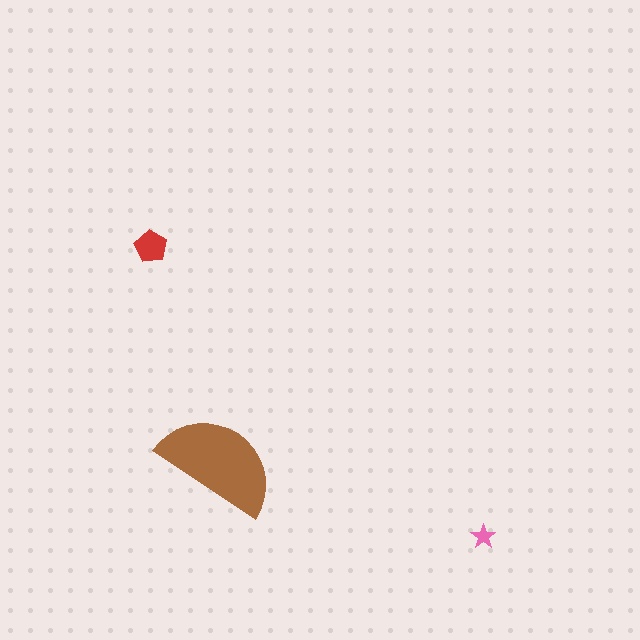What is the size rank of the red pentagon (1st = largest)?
2nd.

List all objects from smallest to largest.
The pink star, the red pentagon, the brown semicircle.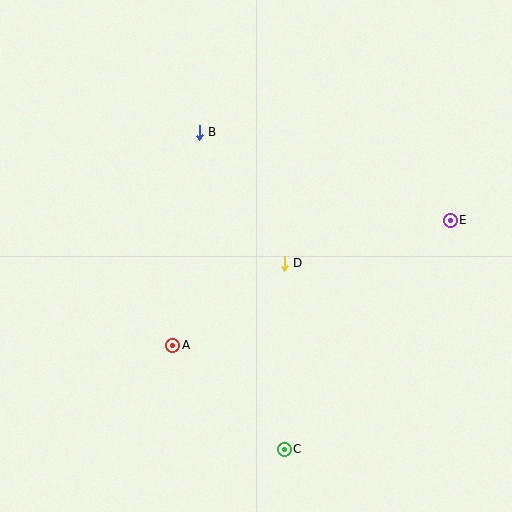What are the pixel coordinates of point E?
Point E is at (450, 220).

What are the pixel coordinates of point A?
Point A is at (173, 345).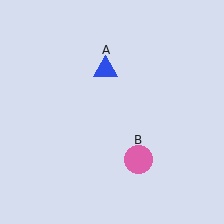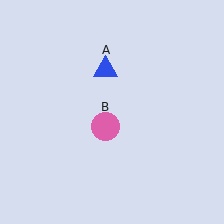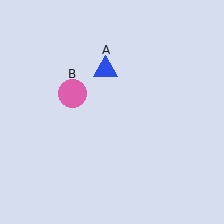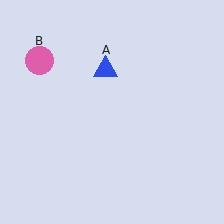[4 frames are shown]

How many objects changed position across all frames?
1 object changed position: pink circle (object B).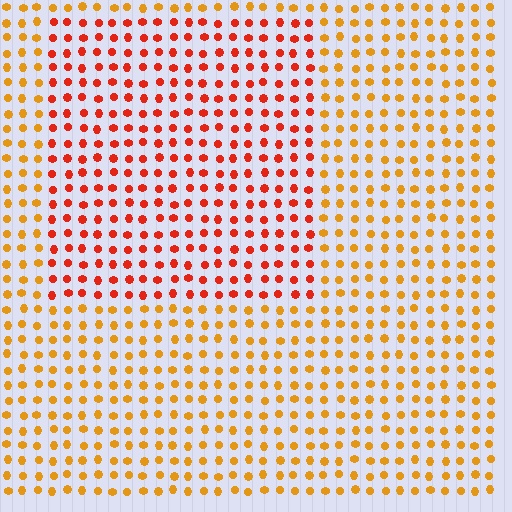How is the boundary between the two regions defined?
The boundary is defined purely by a slight shift in hue (about 33 degrees). Spacing, size, and orientation are identical on both sides.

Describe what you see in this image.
The image is filled with small orange elements in a uniform arrangement. A rectangle-shaped region is visible where the elements are tinted to a slightly different hue, forming a subtle color boundary.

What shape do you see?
I see a rectangle.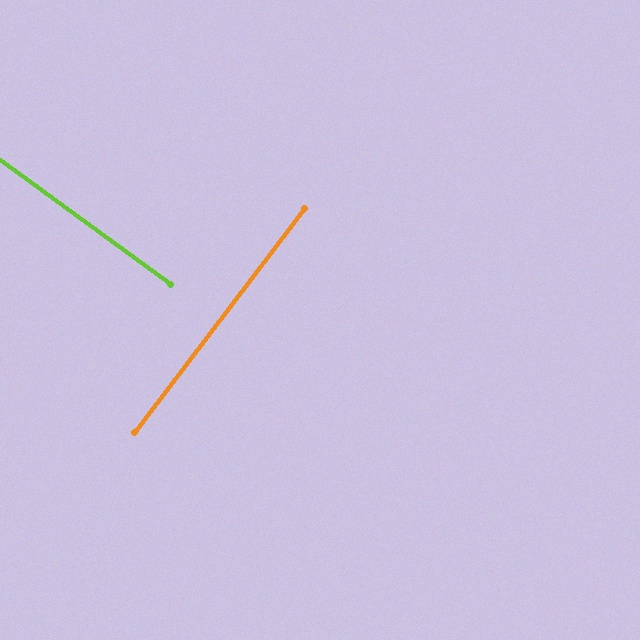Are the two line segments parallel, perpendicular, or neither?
Perpendicular — they meet at approximately 89°.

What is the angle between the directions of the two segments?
Approximately 89 degrees.